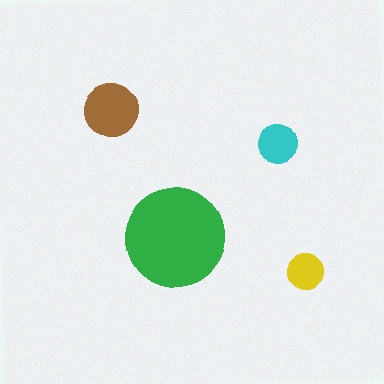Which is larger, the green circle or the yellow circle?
The green one.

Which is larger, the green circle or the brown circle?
The green one.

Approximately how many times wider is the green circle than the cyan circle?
About 2.5 times wider.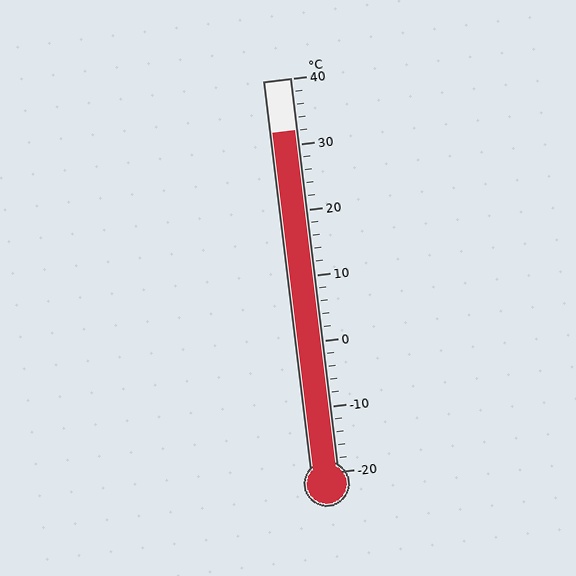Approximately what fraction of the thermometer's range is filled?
The thermometer is filled to approximately 85% of its range.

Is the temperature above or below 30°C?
The temperature is above 30°C.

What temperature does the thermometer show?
The thermometer shows approximately 32°C.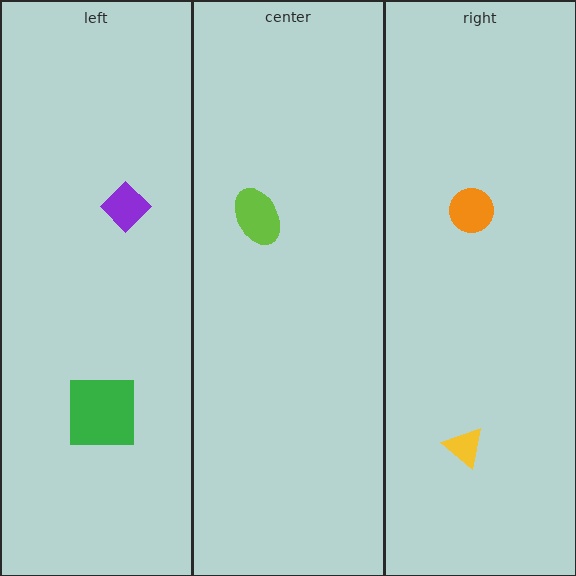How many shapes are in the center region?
1.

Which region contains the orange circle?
The right region.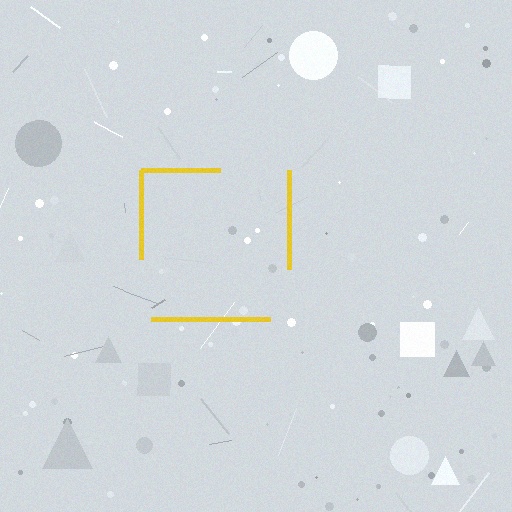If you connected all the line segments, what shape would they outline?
They would outline a square.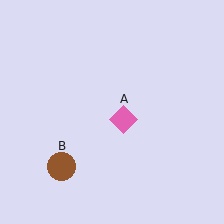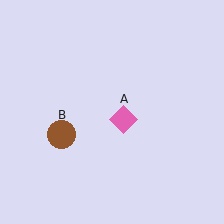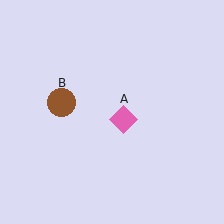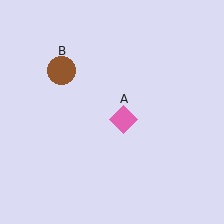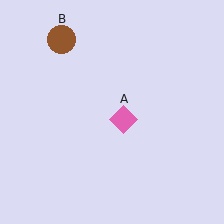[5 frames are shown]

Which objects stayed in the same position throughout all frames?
Pink diamond (object A) remained stationary.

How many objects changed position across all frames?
1 object changed position: brown circle (object B).